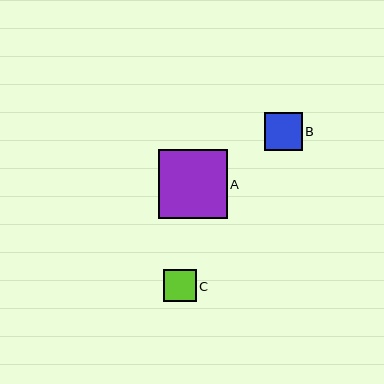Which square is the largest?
Square A is the largest with a size of approximately 69 pixels.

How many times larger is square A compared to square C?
Square A is approximately 2.1 times the size of square C.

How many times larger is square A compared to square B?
Square A is approximately 1.8 times the size of square B.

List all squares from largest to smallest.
From largest to smallest: A, B, C.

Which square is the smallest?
Square C is the smallest with a size of approximately 33 pixels.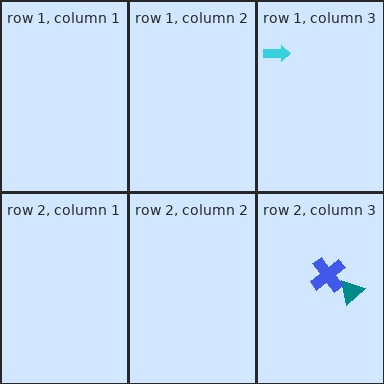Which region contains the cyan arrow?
The row 1, column 3 region.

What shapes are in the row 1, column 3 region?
The cyan arrow.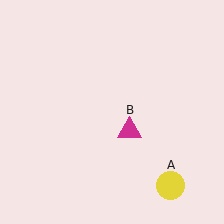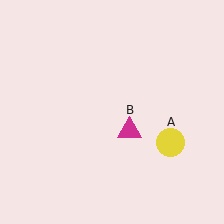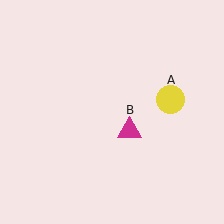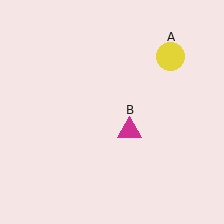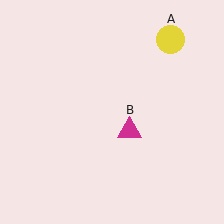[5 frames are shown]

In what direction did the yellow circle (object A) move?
The yellow circle (object A) moved up.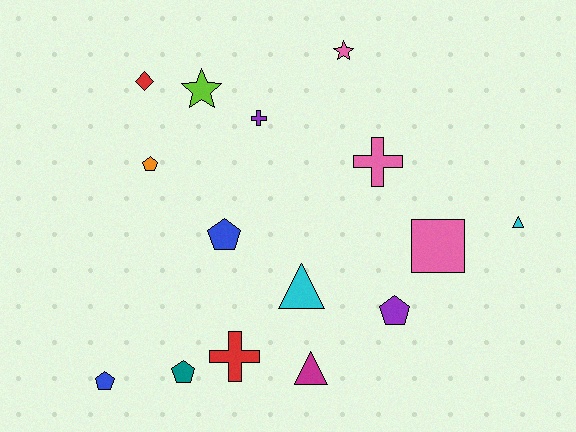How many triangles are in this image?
There are 3 triangles.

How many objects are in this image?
There are 15 objects.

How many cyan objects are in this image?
There are 2 cyan objects.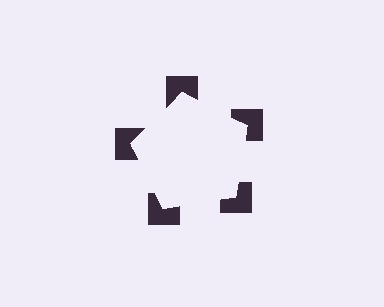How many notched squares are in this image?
There are 5 — one at each vertex of the illusory pentagon.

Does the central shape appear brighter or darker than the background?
It typically appears slightly brighter than the background, even though no actual brightness change is drawn.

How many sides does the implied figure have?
5 sides.